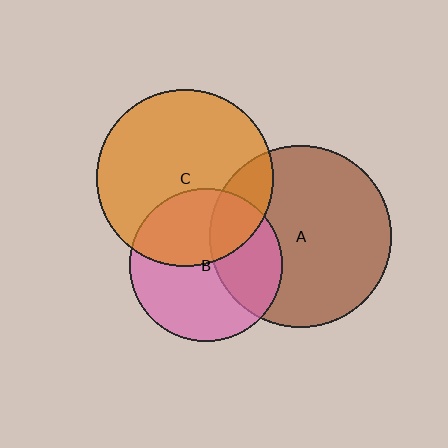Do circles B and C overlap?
Yes.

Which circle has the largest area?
Circle A (brown).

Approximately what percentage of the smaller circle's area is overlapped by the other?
Approximately 40%.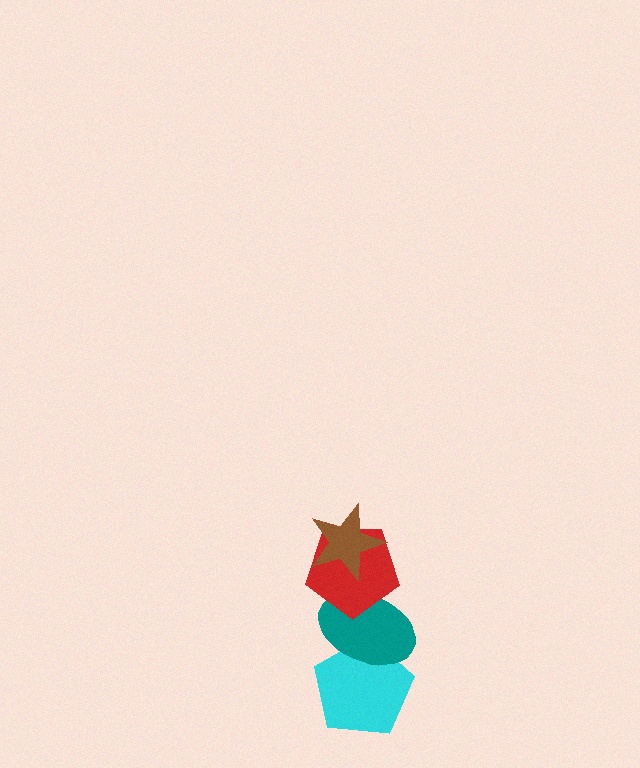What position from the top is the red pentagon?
The red pentagon is 2nd from the top.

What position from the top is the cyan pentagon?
The cyan pentagon is 4th from the top.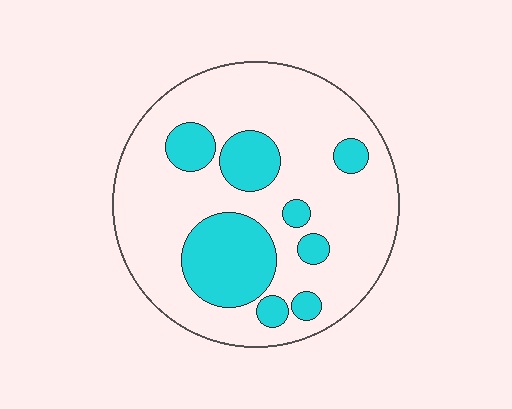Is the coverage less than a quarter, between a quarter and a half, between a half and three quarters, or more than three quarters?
Between a quarter and a half.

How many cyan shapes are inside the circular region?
8.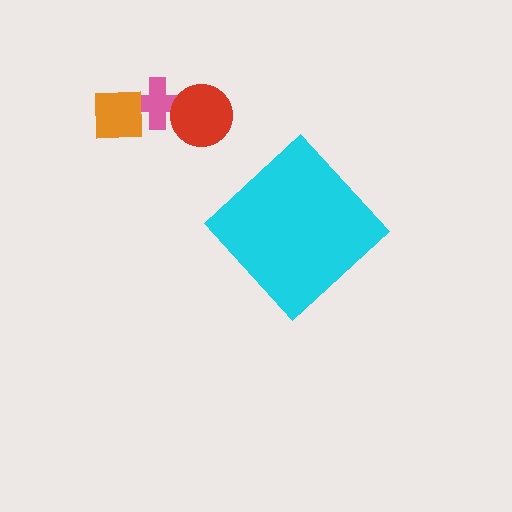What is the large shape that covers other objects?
A cyan diamond.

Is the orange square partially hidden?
No, the orange square is fully visible.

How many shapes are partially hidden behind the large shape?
0 shapes are partially hidden.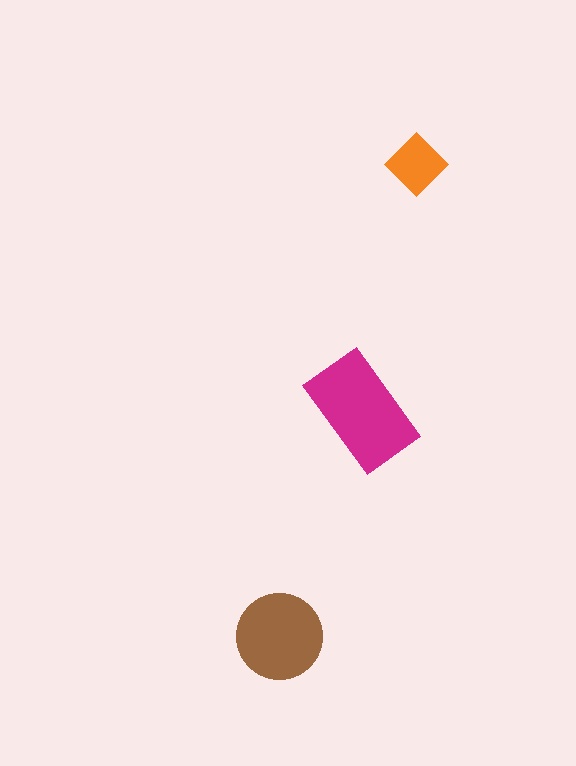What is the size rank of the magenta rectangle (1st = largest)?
1st.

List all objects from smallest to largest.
The orange diamond, the brown circle, the magenta rectangle.